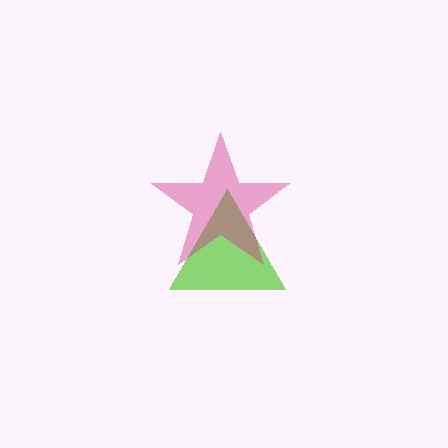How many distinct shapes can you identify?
There are 2 distinct shapes: a lime triangle, a magenta star.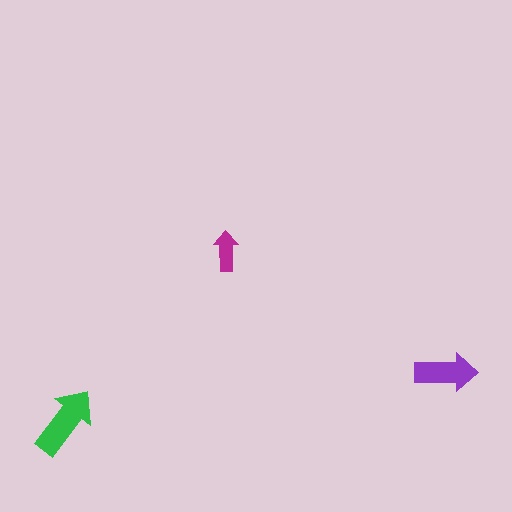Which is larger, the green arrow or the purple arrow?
The green one.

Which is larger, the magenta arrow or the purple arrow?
The purple one.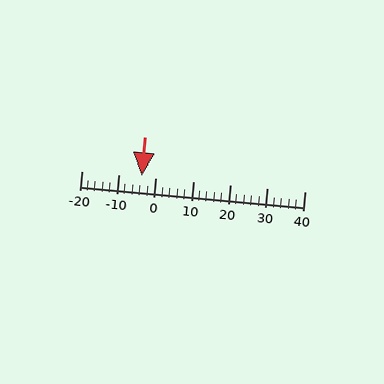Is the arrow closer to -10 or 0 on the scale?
The arrow is closer to 0.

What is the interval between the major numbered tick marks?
The major tick marks are spaced 10 units apart.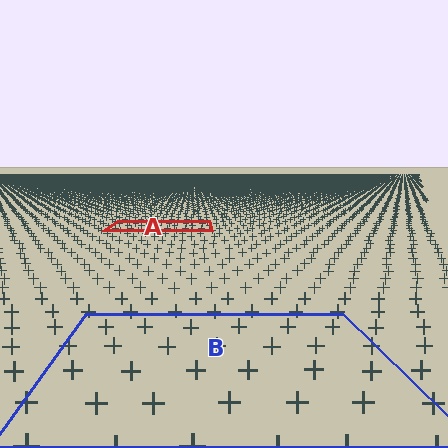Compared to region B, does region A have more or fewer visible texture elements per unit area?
Region A has more texture elements per unit area — they are packed more densely because it is farther away.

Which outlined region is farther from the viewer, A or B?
Region A is farther from the viewer — the texture elements inside it appear smaller and more densely packed.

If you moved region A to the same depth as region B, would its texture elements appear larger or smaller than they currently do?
They would appear larger. At a closer depth, the same texture elements are projected at a bigger on-screen size.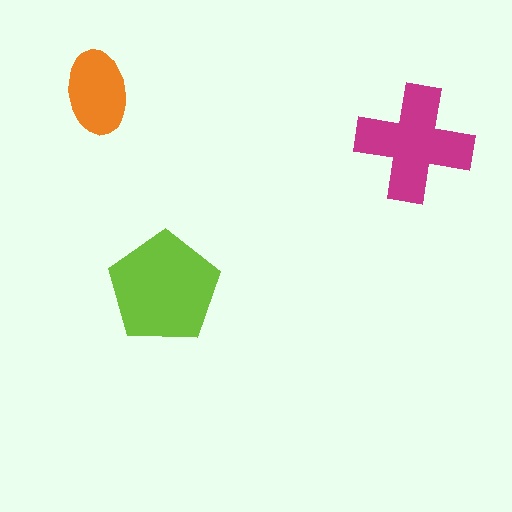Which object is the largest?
The lime pentagon.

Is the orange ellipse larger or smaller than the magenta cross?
Smaller.